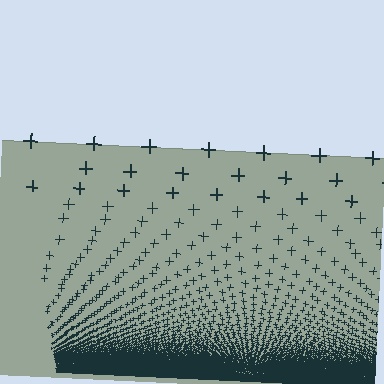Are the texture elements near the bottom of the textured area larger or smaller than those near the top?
Smaller. The gradient is inverted — elements near the bottom are smaller and denser.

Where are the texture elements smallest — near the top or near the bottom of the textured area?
Near the bottom.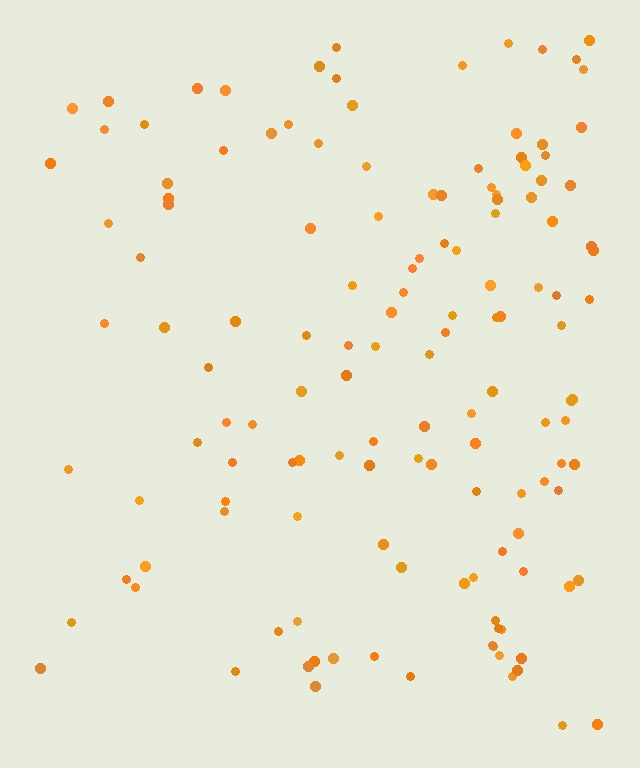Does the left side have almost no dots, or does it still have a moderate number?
Still a moderate number, just noticeably fewer than the right.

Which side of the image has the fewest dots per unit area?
The left.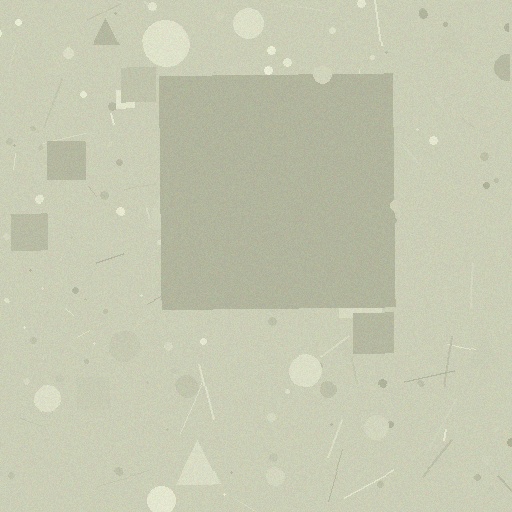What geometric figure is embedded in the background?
A square is embedded in the background.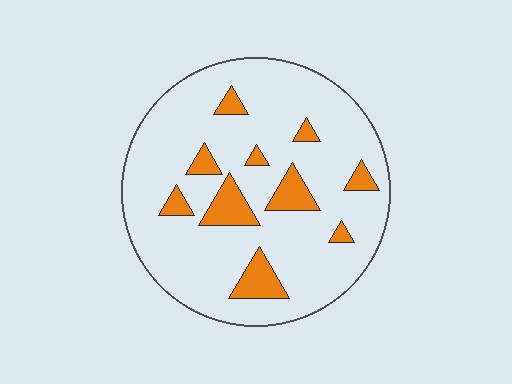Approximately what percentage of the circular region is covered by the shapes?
Approximately 15%.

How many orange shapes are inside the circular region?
10.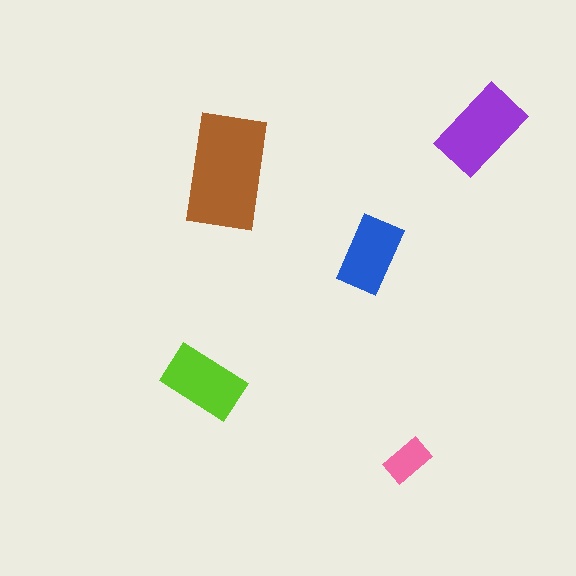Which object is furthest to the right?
The purple rectangle is rightmost.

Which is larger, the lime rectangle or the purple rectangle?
The purple one.